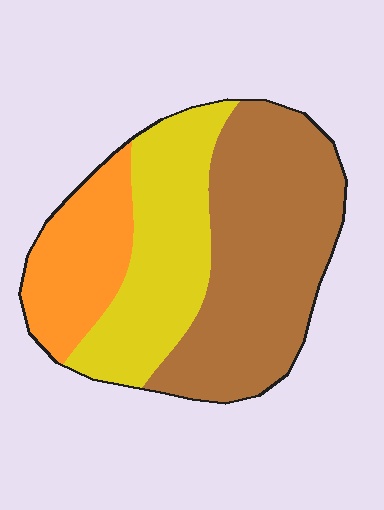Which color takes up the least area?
Orange, at roughly 20%.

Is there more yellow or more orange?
Yellow.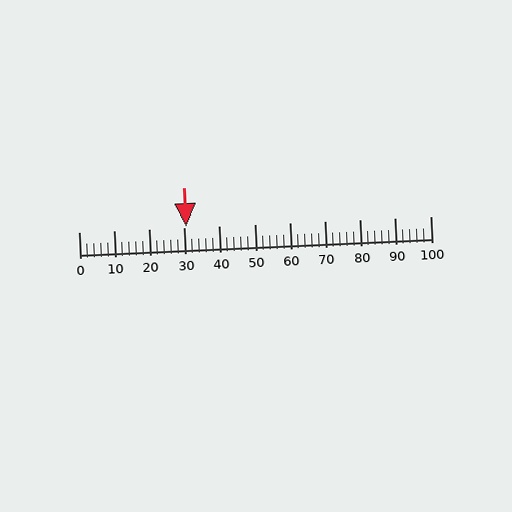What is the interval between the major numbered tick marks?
The major tick marks are spaced 10 units apart.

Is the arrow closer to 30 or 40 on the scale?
The arrow is closer to 30.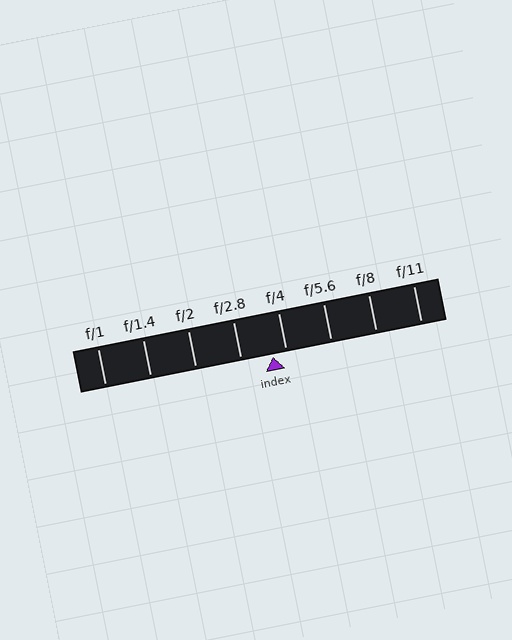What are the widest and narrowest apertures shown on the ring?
The widest aperture shown is f/1 and the narrowest is f/11.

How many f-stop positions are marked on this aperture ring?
There are 8 f-stop positions marked.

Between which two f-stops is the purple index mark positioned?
The index mark is between f/2.8 and f/4.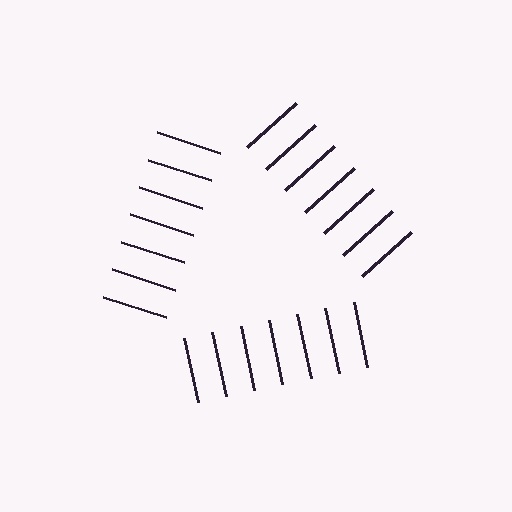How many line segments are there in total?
21 — 7 along each of the 3 edges.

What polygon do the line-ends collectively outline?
An illusory triangle — the line segments terminate on its edges but no continuous stroke is drawn.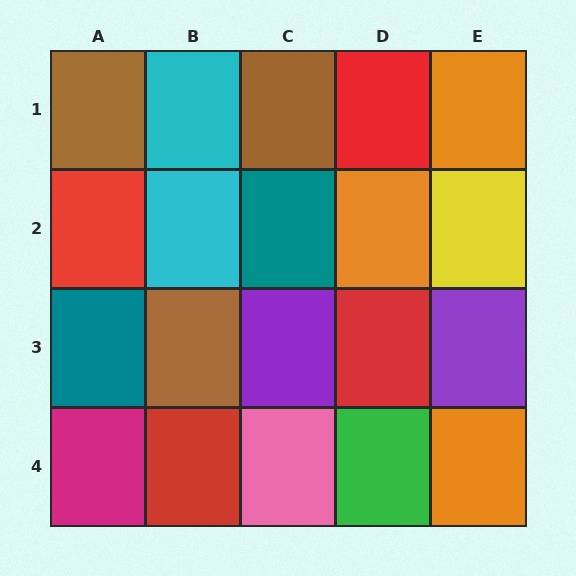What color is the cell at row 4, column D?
Green.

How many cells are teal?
2 cells are teal.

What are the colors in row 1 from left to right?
Brown, cyan, brown, red, orange.